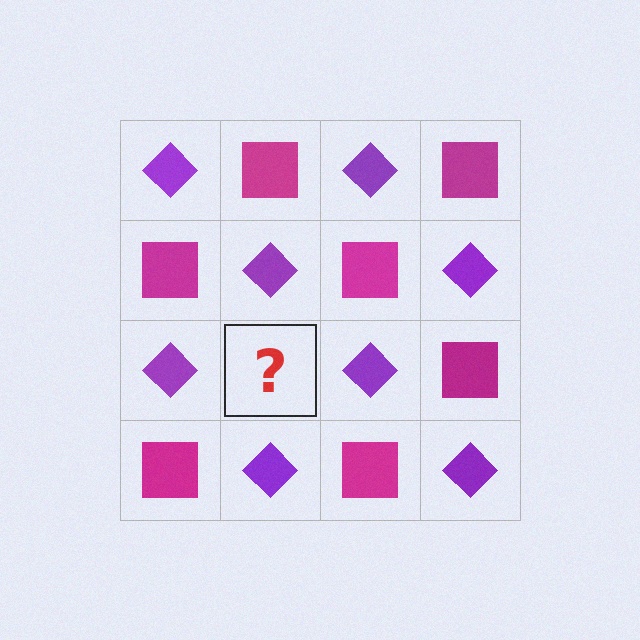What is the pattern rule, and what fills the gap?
The rule is that it alternates purple diamond and magenta square in a checkerboard pattern. The gap should be filled with a magenta square.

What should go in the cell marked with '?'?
The missing cell should contain a magenta square.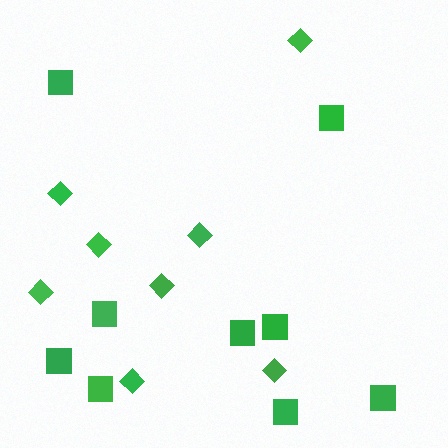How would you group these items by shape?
There are 2 groups: one group of squares (9) and one group of diamonds (8).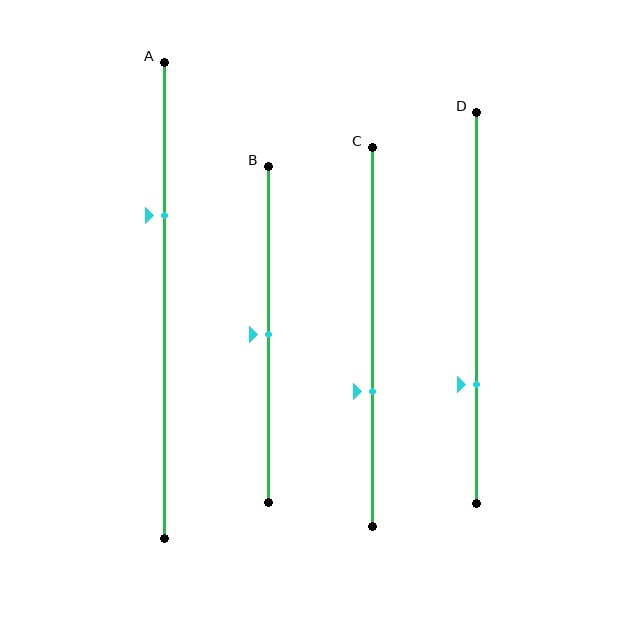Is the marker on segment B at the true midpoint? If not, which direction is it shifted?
Yes, the marker on segment B is at the true midpoint.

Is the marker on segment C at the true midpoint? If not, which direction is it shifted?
No, the marker on segment C is shifted downward by about 14% of the segment length.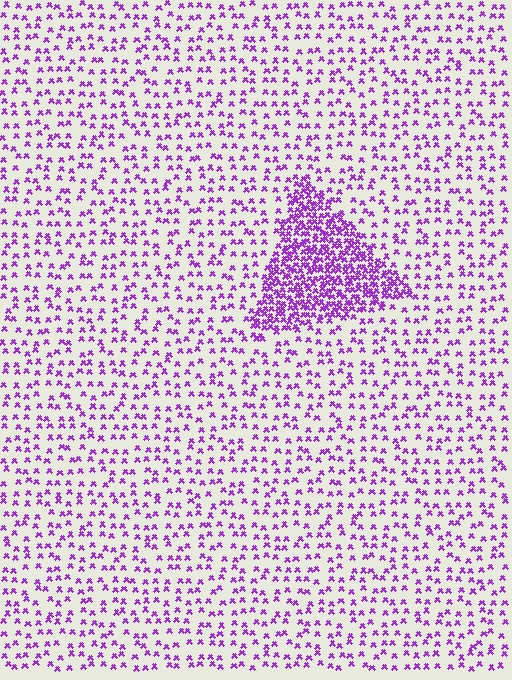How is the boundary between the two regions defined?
The boundary is defined by a change in element density (approximately 3.0x ratio). All elements are the same color, size, and shape.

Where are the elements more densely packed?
The elements are more densely packed inside the triangle boundary.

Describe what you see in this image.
The image contains small purple elements arranged at two different densities. A triangle-shaped region is visible where the elements are more densely packed than the surrounding area.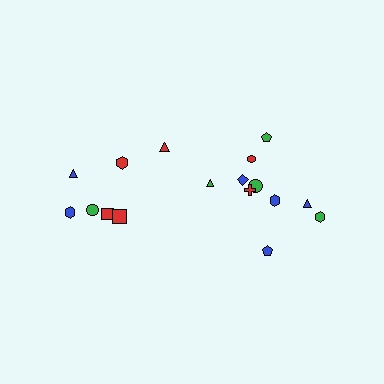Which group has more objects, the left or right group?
The right group.